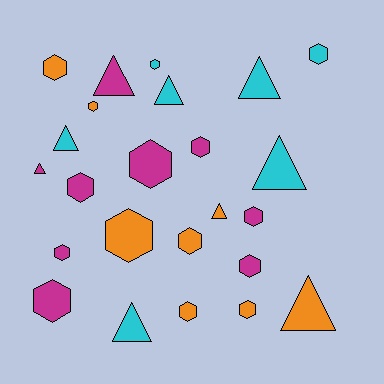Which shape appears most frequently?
Hexagon, with 15 objects.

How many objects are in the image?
There are 24 objects.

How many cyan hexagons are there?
There are 2 cyan hexagons.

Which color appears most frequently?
Magenta, with 9 objects.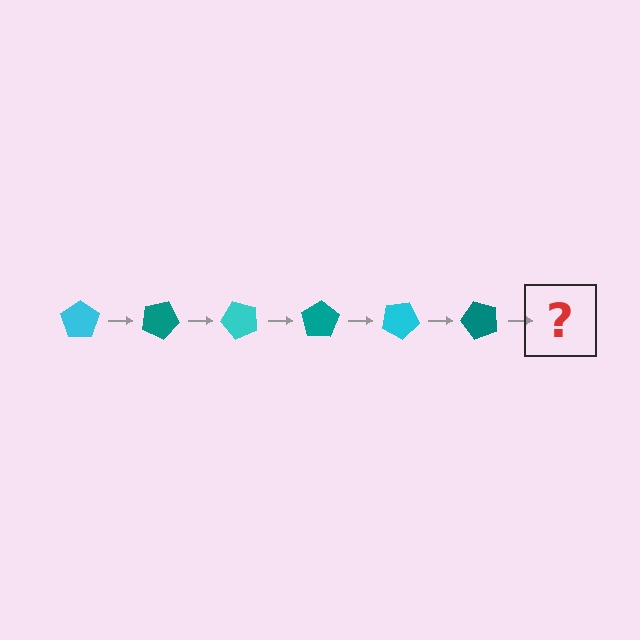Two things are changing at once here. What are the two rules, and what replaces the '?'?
The two rules are that it rotates 25 degrees each step and the color cycles through cyan and teal. The '?' should be a cyan pentagon, rotated 150 degrees from the start.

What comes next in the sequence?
The next element should be a cyan pentagon, rotated 150 degrees from the start.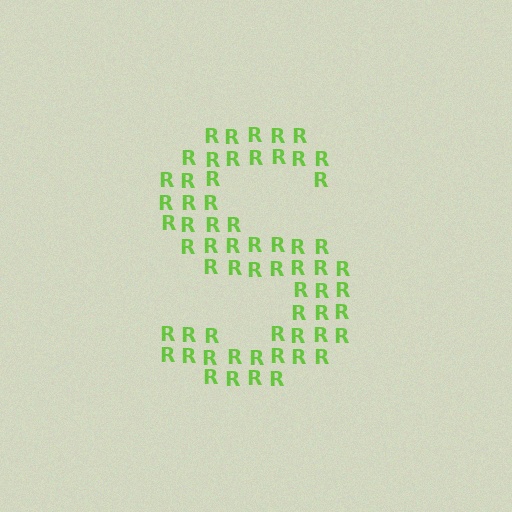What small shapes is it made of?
It is made of small letter R's.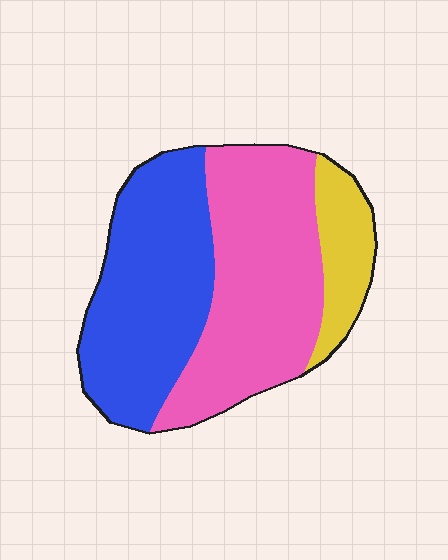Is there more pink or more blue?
Pink.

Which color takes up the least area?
Yellow, at roughly 15%.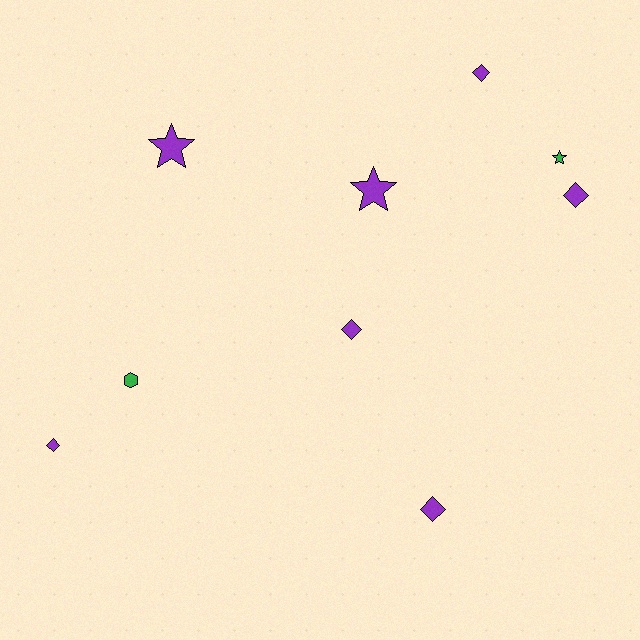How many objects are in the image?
There are 9 objects.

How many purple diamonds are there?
There are 5 purple diamonds.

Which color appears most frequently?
Purple, with 7 objects.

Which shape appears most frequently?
Diamond, with 5 objects.